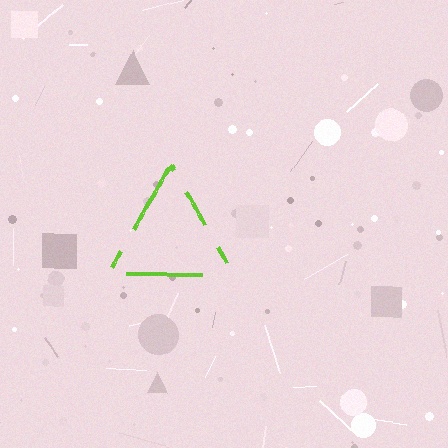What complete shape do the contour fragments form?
The contour fragments form a triangle.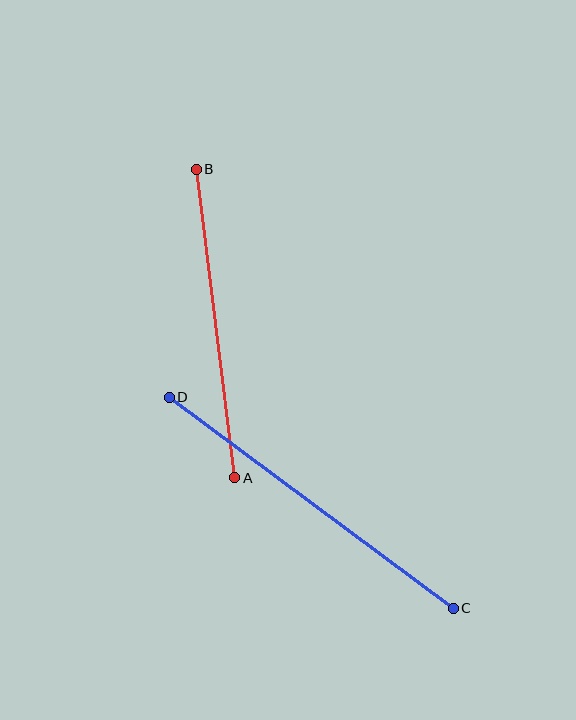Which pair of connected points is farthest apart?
Points C and D are farthest apart.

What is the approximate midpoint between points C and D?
The midpoint is at approximately (311, 503) pixels.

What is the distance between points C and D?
The distance is approximately 354 pixels.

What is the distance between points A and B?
The distance is approximately 311 pixels.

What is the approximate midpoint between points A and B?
The midpoint is at approximately (216, 323) pixels.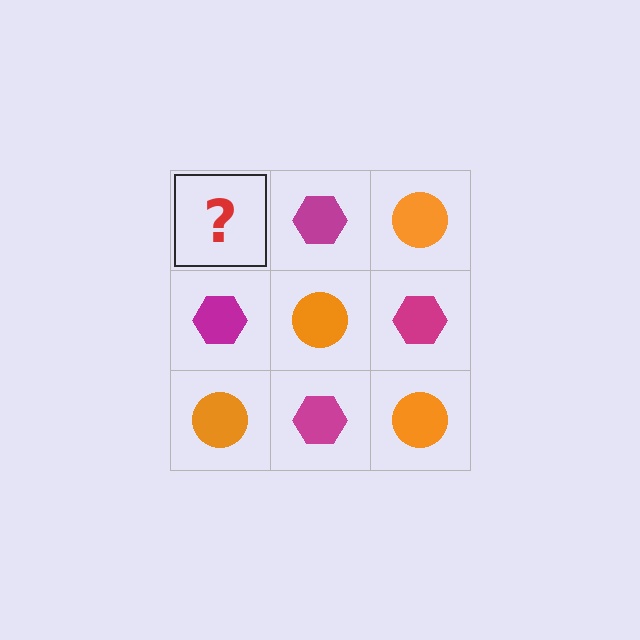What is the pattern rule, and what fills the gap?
The rule is that it alternates orange circle and magenta hexagon in a checkerboard pattern. The gap should be filled with an orange circle.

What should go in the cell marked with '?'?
The missing cell should contain an orange circle.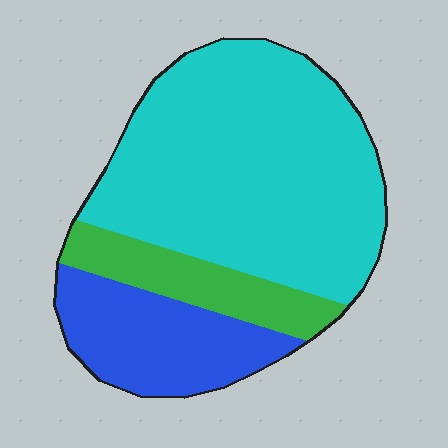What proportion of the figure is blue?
Blue covers 22% of the figure.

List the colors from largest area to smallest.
From largest to smallest: cyan, blue, green.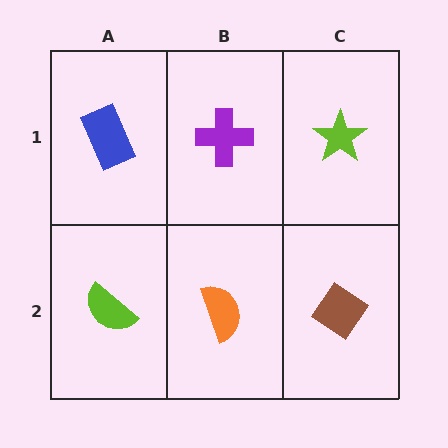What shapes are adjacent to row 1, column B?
An orange semicircle (row 2, column B), a blue rectangle (row 1, column A), a lime star (row 1, column C).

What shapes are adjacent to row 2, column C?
A lime star (row 1, column C), an orange semicircle (row 2, column B).